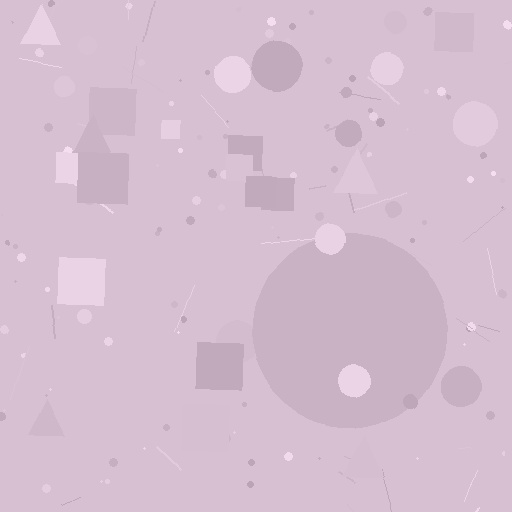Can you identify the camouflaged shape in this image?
The camouflaged shape is a circle.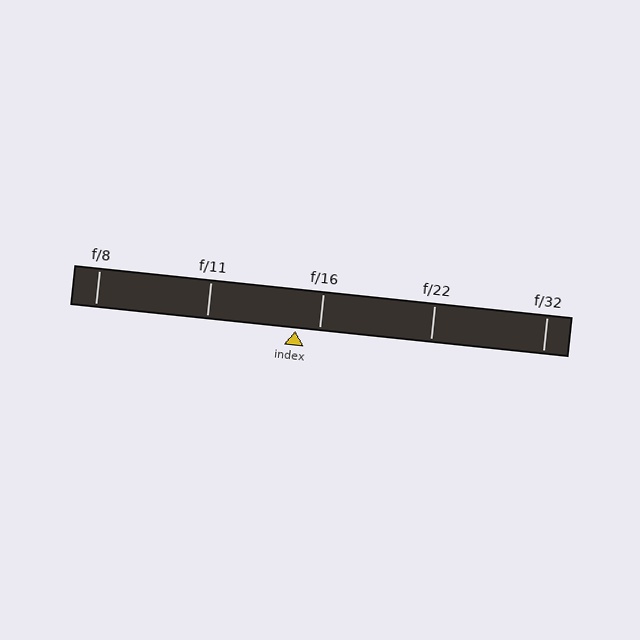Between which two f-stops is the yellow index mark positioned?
The index mark is between f/11 and f/16.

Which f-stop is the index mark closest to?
The index mark is closest to f/16.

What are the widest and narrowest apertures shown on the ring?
The widest aperture shown is f/8 and the narrowest is f/32.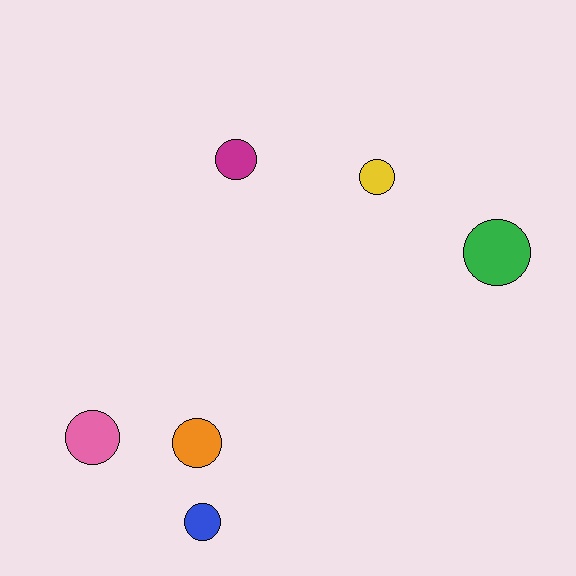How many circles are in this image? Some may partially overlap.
There are 6 circles.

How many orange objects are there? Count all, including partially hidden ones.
There is 1 orange object.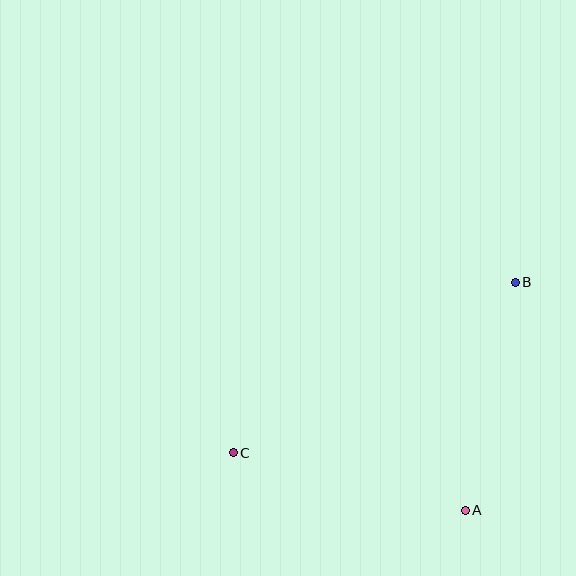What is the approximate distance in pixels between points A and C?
The distance between A and C is approximately 239 pixels.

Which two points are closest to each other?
Points A and B are closest to each other.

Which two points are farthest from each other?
Points B and C are farthest from each other.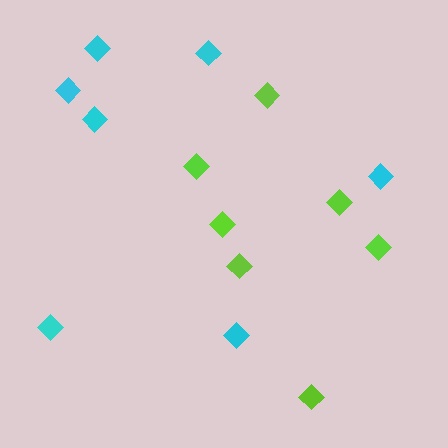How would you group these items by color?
There are 2 groups: one group of cyan diamonds (7) and one group of lime diamonds (7).